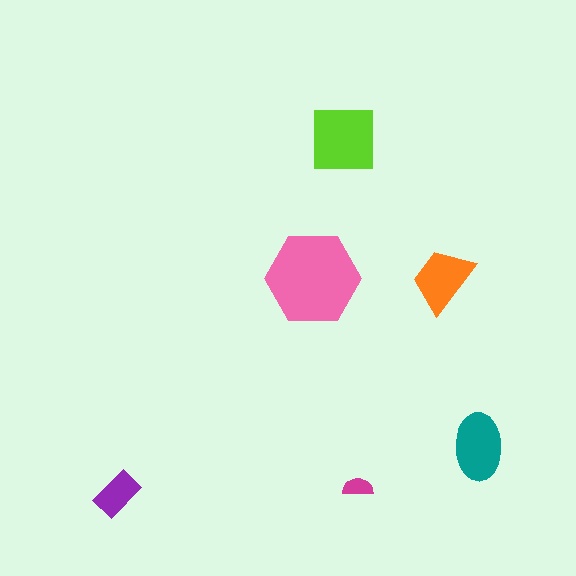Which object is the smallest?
The magenta semicircle.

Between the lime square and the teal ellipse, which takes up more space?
The lime square.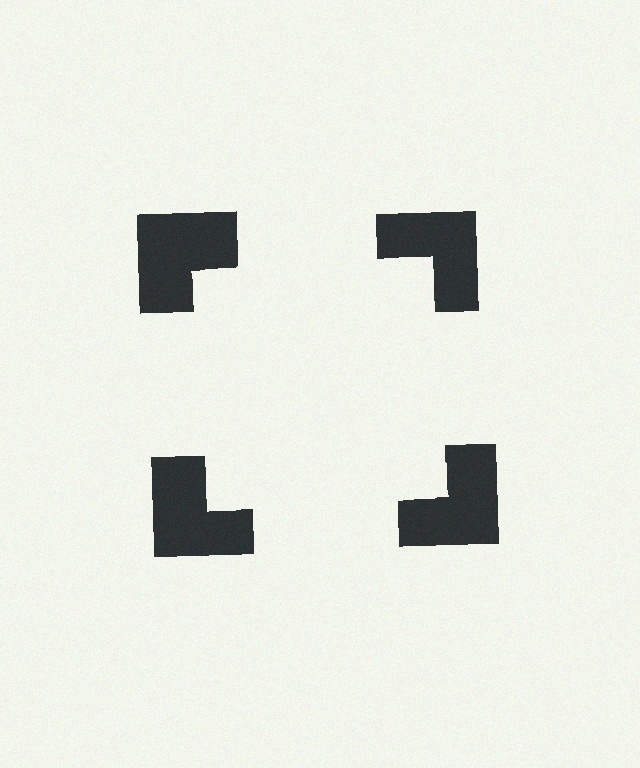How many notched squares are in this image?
There are 4 — one at each vertex of the illusory square.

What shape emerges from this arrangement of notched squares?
An illusory square — its edges are inferred from the aligned wedge cuts in the notched squares, not physically drawn.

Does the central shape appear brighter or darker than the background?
It typically appears slightly brighter than the background, even though no actual brightness change is drawn.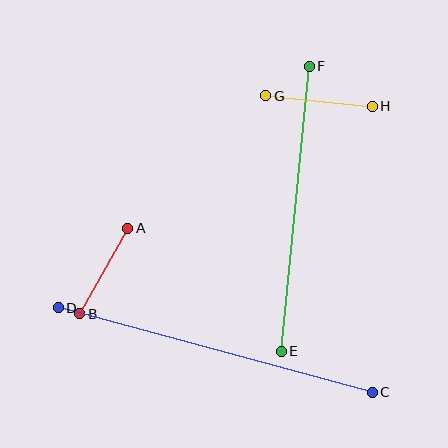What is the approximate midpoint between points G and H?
The midpoint is at approximately (319, 101) pixels.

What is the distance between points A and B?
The distance is approximately 98 pixels.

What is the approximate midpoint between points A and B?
The midpoint is at approximately (104, 271) pixels.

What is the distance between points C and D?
The distance is approximately 325 pixels.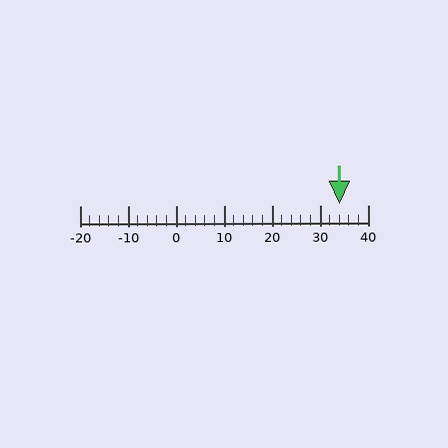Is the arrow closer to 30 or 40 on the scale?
The arrow is closer to 30.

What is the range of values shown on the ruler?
The ruler shows values from -20 to 40.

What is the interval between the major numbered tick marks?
The major tick marks are spaced 10 units apart.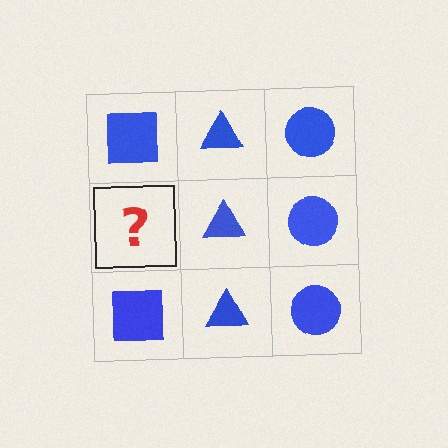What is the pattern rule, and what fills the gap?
The rule is that each column has a consistent shape. The gap should be filled with a blue square.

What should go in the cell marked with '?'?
The missing cell should contain a blue square.